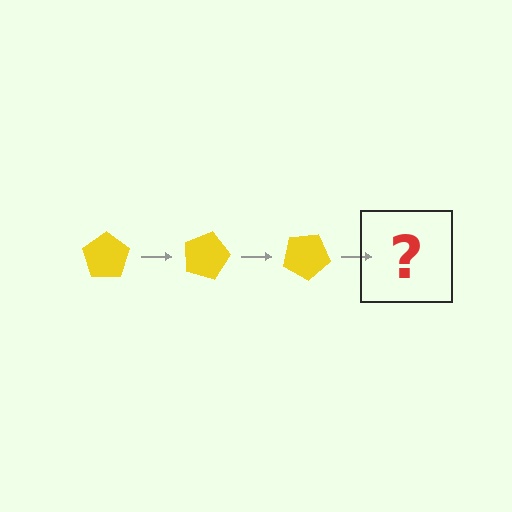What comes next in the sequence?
The next element should be a yellow pentagon rotated 45 degrees.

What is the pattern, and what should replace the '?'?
The pattern is that the pentagon rotates 15 degrees each step. The '?' should be a yellow pentagon rotated 45 degrees.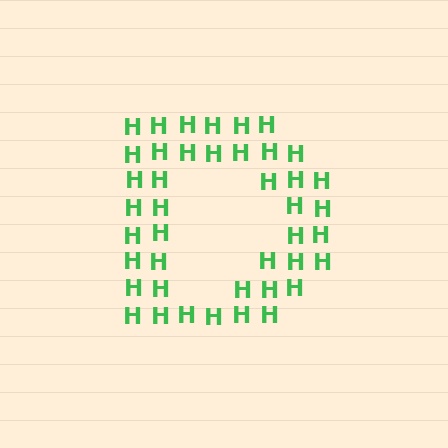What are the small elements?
The small elements are letter H's.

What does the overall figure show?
The overall figure shows the letter D.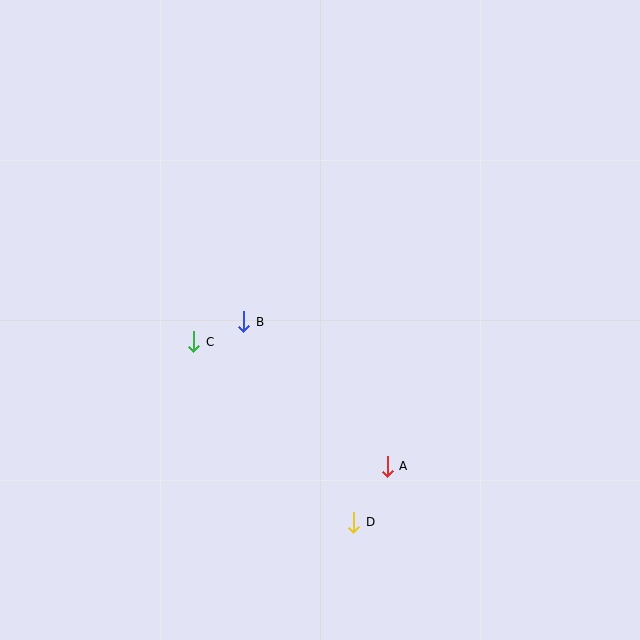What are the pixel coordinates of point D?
Point D is at (354, 522).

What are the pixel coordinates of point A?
Point A is at (387, 466).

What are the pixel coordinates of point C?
Point C is at (194, 342).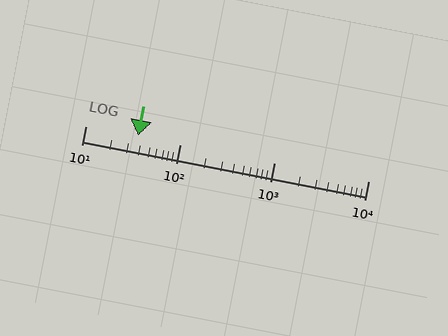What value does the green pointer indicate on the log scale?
The pointer indicates approximately 36.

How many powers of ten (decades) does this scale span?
The scale spans 3 decades, from 10 to 10000.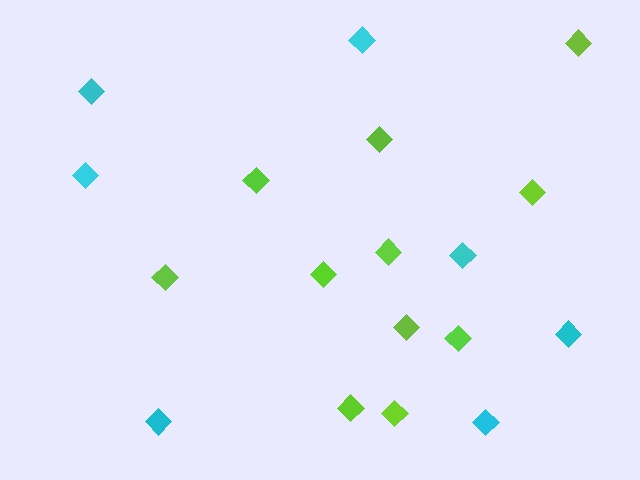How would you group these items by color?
There are 2 groups: one group of lime diamonds (11) and one group of cyan diamonds (7).